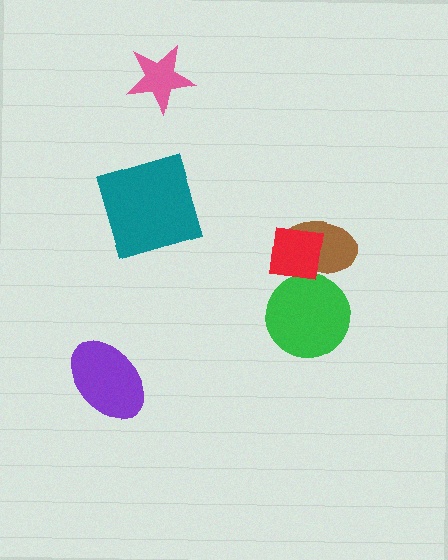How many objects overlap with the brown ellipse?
2 objects overlap with the brown ellipse.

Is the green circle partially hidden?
Yes, it is partially covered by another shape.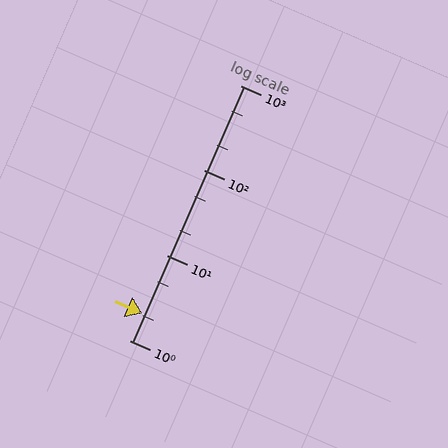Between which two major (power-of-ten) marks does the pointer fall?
The pointer is between 1 and 10.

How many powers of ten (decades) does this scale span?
The scale spans 3 decades, from 1 to 1000.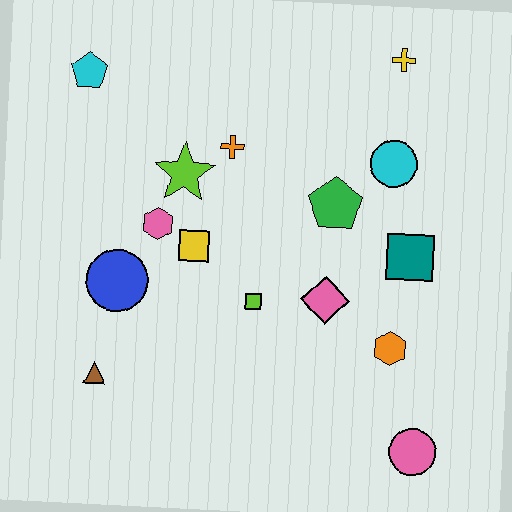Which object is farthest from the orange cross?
The pink circle is farthest from the orange cross.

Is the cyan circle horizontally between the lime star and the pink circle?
Yes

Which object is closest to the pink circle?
The orange hexagon is closest to the pink circle.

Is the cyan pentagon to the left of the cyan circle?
Yes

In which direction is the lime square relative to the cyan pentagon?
The lime square is below the cyan pentagon.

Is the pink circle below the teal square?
Yes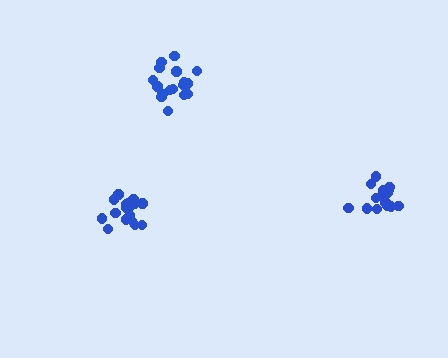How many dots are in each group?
Group 1: 17 dots, Group 2: 16 dots, Group 3: 17 dots (50 total).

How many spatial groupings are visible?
There are 3 spatial groupings.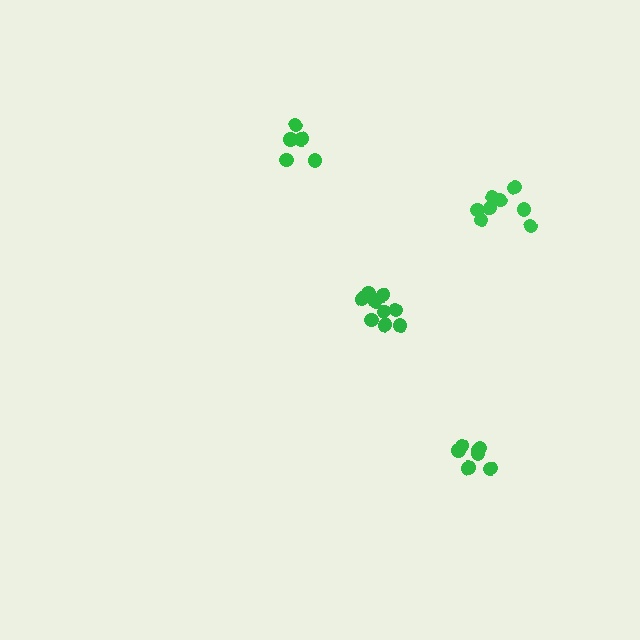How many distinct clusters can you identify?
There are 4 distinct clusters.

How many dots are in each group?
Group 1: 8 dots, Group 2: 5 dots, Group 3: 9 dots, Group 4: 7 dots (29 total).